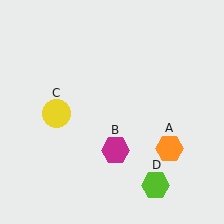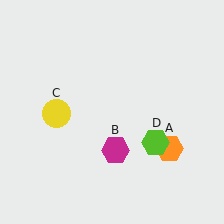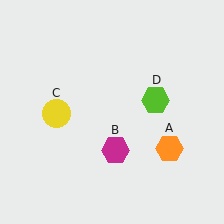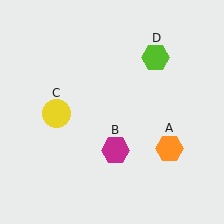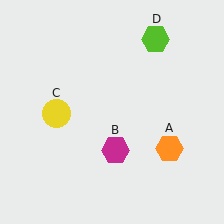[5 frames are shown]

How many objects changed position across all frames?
1 object changed position: lime hexagon (object D).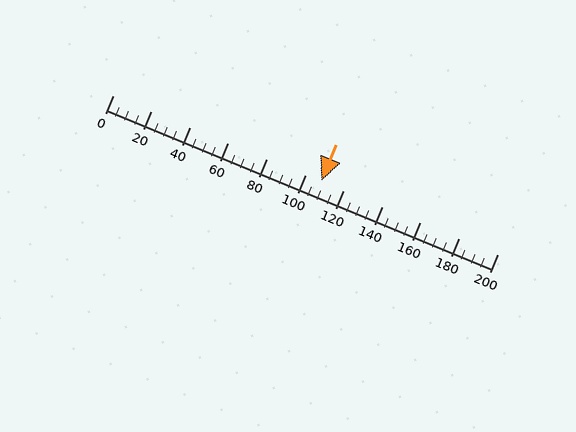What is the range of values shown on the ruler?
The ruler shows values from 0 to 200.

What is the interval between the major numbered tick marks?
The major tick marks are spaced 20 units apart.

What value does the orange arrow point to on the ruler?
The orange arrow points to approximately 108.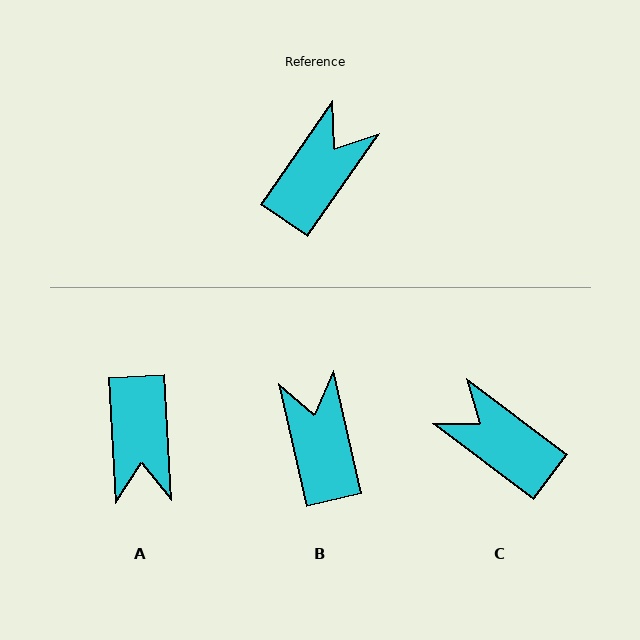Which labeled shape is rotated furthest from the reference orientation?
A, about 142 degrees away.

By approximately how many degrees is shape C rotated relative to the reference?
Approximately 88 degrees counter-clockwise.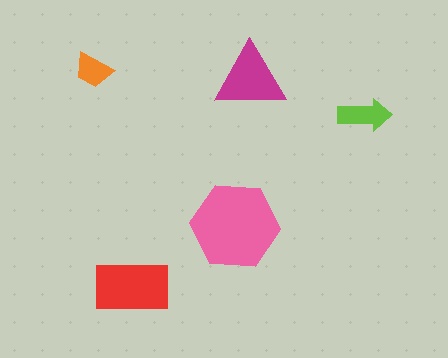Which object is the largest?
The pink hexagon.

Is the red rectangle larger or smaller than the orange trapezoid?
Larger.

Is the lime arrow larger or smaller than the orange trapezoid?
Larger.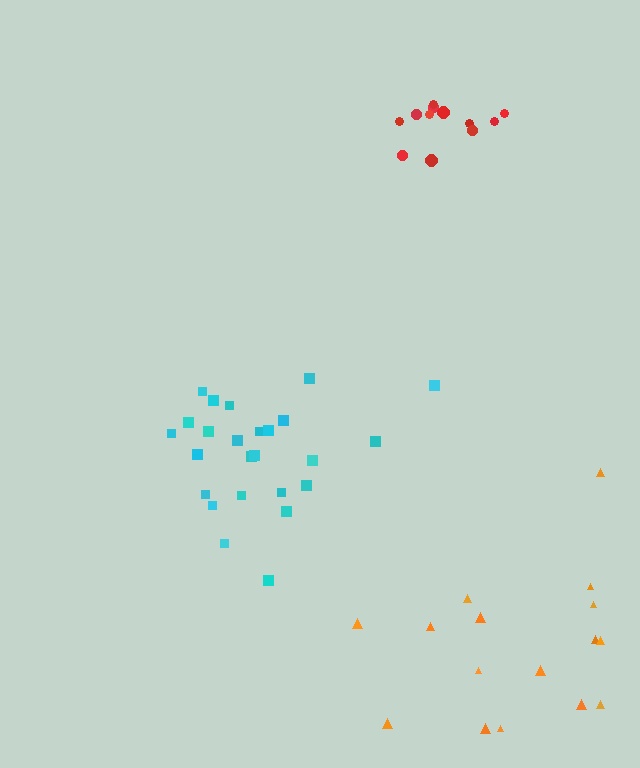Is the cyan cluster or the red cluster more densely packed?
Red.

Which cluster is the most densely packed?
Red.